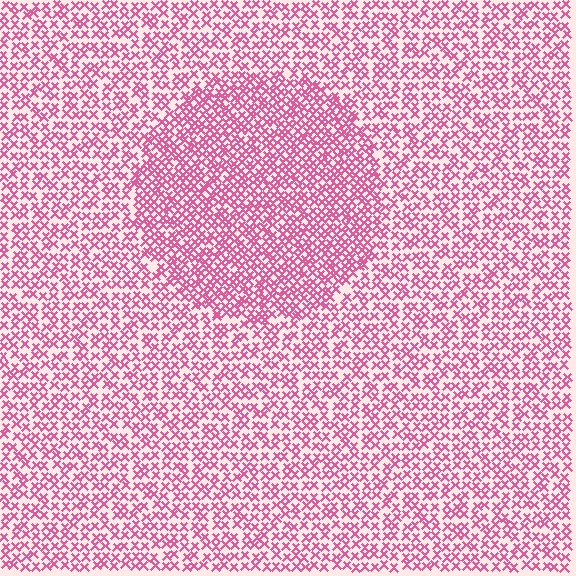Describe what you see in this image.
The image contains small pink elements arranged at two different densities. A circle-shaped region is visible where the elements are more densely packed than the surrounding area.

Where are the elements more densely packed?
The elements are more densely packed inside the circle boundary.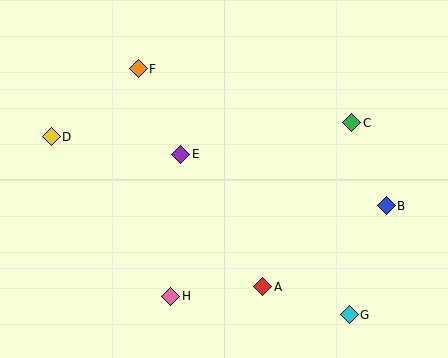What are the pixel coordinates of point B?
Point B is at (386, 206).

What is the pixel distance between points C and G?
The distance between C and G is 192 pixels.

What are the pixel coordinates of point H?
Point H is at (171, 296).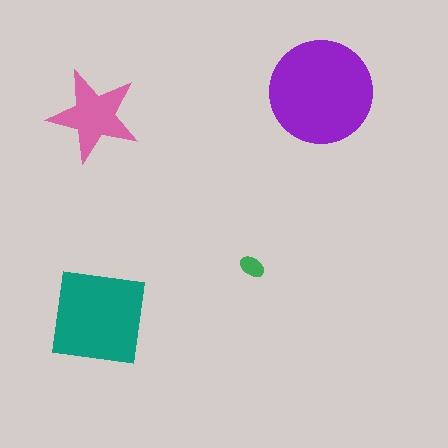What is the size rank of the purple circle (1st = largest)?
1st.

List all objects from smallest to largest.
The green ellipse, the pink star, the teal square, the purple circle.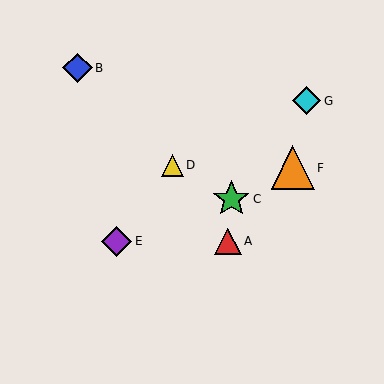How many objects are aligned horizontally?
2 objects (A, E) are aligned horizontally.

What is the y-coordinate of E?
Object E is at y≈241.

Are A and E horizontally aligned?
Yes, both are at y≈241.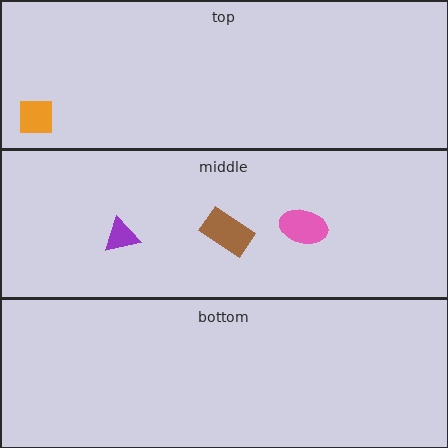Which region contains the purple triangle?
The middle region.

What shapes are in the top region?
The orange square.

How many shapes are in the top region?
1.